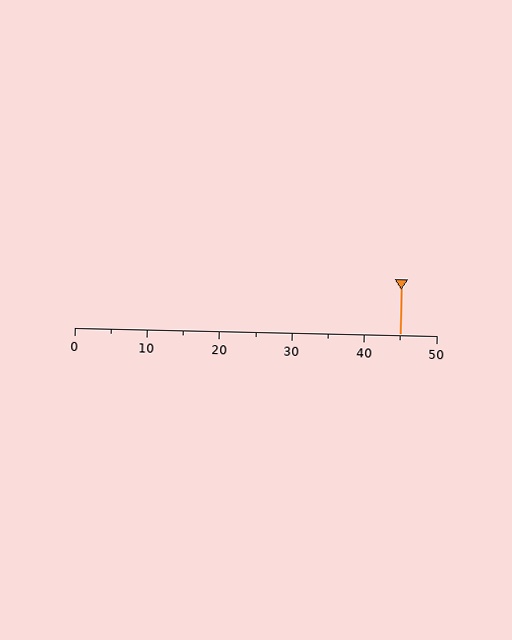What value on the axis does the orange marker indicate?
The marker indicates approximately 45.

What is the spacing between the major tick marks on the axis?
The major ticks are spaced 10 apart.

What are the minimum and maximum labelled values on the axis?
The axis runs from 0 to 50.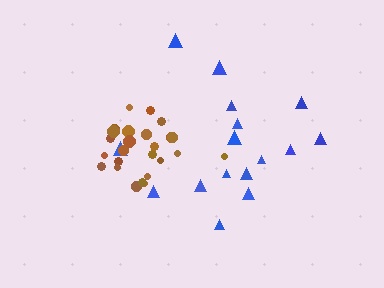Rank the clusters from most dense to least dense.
brown, blue.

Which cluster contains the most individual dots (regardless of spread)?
Brown (25).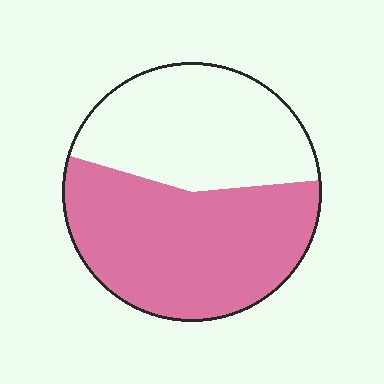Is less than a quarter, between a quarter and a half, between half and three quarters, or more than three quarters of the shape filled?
Between half and three quarters.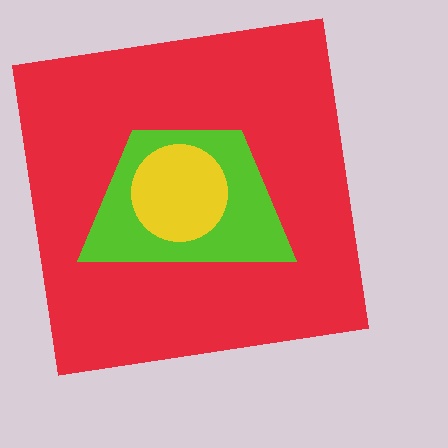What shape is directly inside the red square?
The lime trapezoid.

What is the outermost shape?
The red square.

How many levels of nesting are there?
3.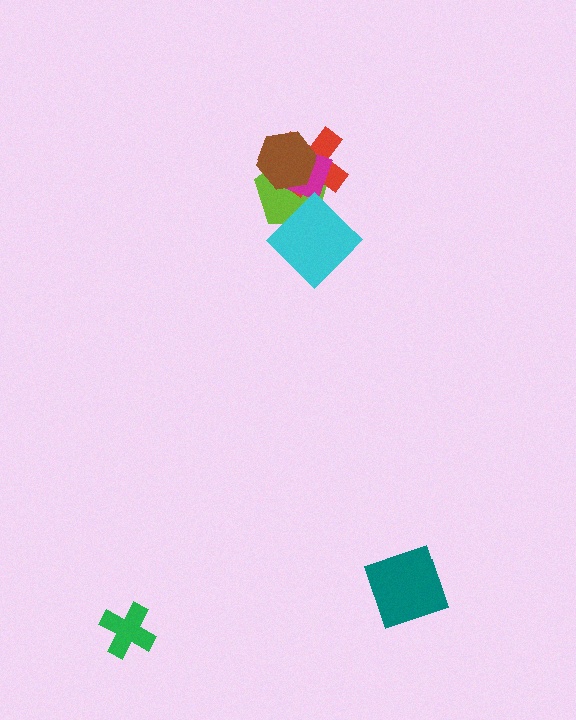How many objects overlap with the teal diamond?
0 objects overlap with the teal diamond.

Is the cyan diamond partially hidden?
No, no other shape covers it.